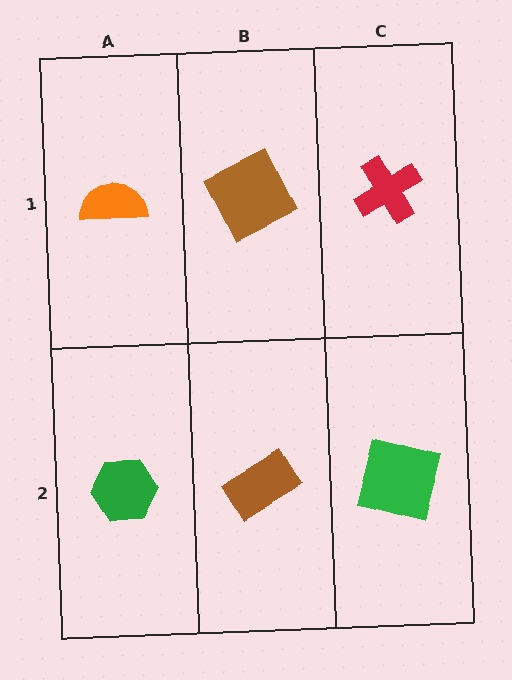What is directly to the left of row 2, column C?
A brown rectangle.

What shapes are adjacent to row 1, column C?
A green square (row 2, column C), a brown square (row 1, column B).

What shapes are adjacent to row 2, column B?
A brown square (row 1, column B), a green hexagon (row 2, column A), a green square (row 2, column C).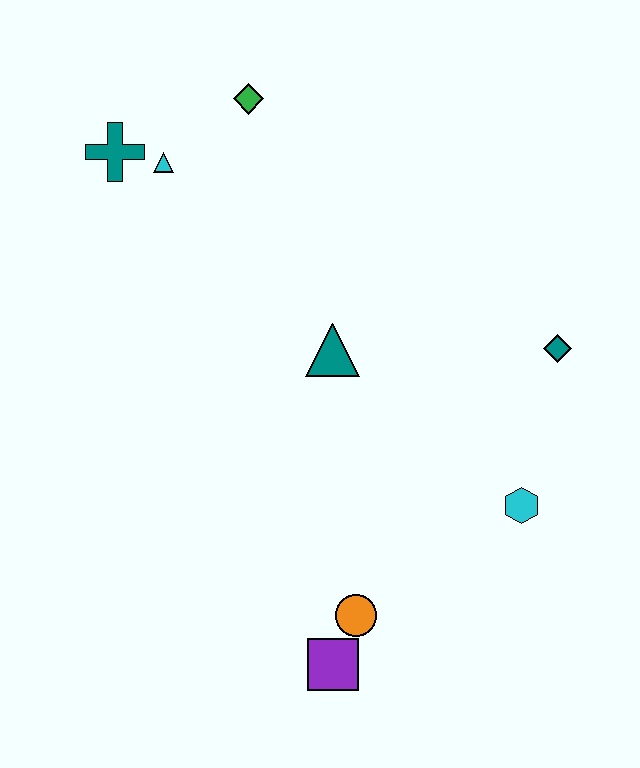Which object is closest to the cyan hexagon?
The teal diamond is closest to the cyan hexagon.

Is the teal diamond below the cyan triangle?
Yes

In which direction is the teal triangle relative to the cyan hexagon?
The teal triangle is to the left of the cyan hexagon.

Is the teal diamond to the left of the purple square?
No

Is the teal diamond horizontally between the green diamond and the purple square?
No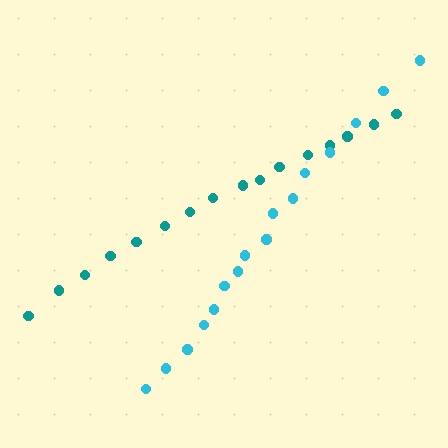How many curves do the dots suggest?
There are 2 distinct paths.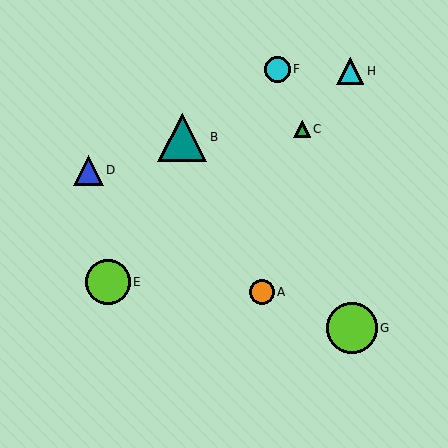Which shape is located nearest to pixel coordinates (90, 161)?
The blue triangle (labeled D) at (88, 170) is nearest to that location.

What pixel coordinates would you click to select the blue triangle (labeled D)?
Click at (88, 170) to select the blue triangle D.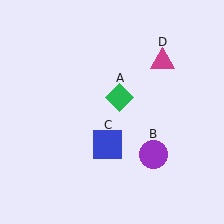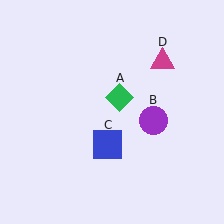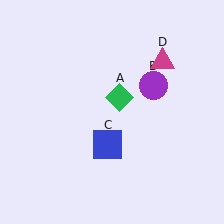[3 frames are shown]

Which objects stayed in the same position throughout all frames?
Green diamond (object A) and blue square (object C) and magenta triangle (object D) remained stationary.